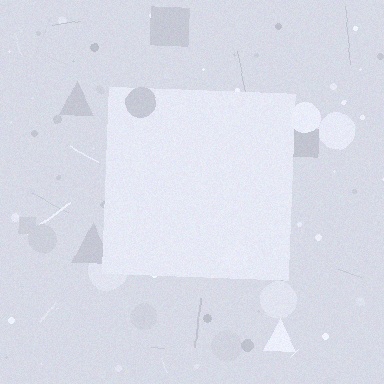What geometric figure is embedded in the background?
A square is embedded in the background.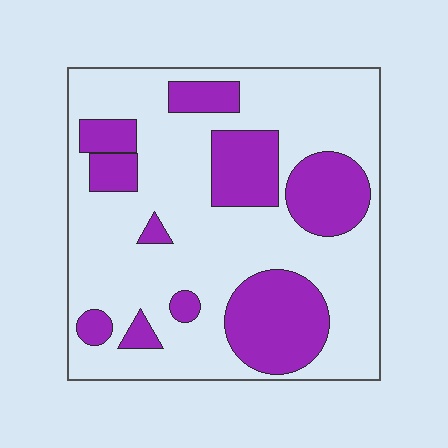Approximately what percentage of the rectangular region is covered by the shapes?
Approximately 30%.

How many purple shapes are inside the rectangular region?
10.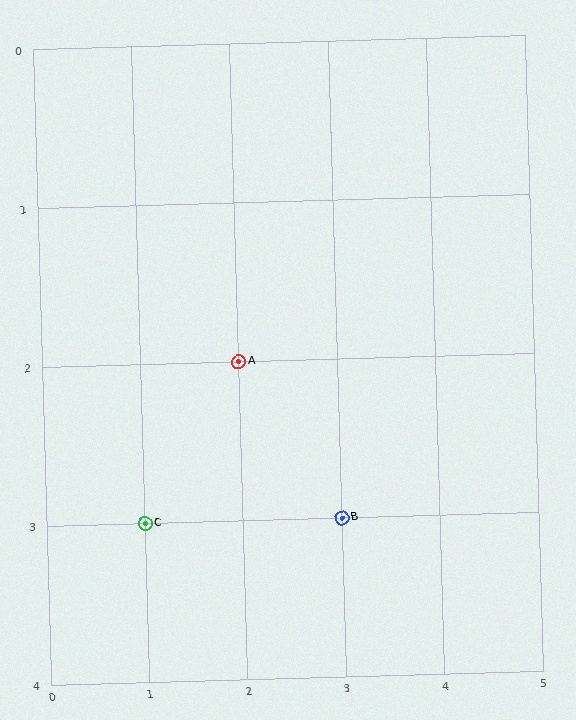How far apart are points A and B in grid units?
Points A and B are 1 column and 1 row apart (about 1.4 grid units diagonally).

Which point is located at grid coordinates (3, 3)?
Point B is at (3, 3).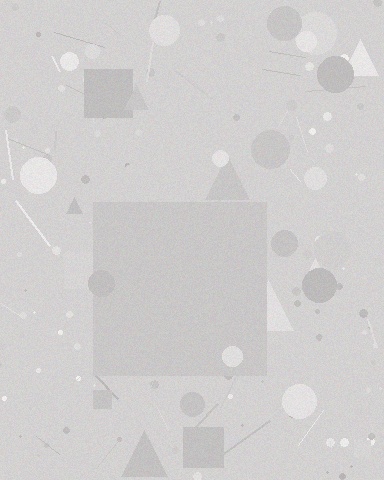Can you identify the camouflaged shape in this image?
The camouflaged shape is a square.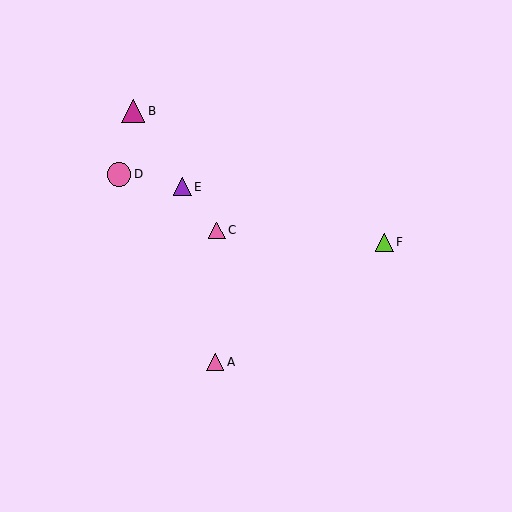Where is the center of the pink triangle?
The center of the pink triangle is at (217, 230).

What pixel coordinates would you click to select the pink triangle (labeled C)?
Click at (217, 230) to select the pink triangle C.